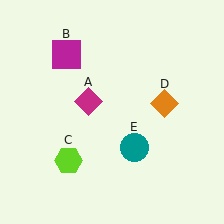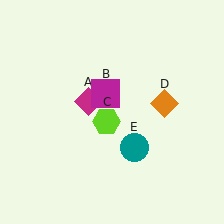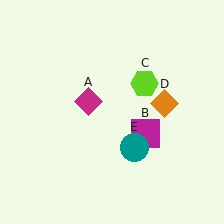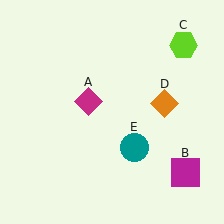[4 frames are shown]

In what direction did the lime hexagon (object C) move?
The lime hexagon (object C) moved up and to the right.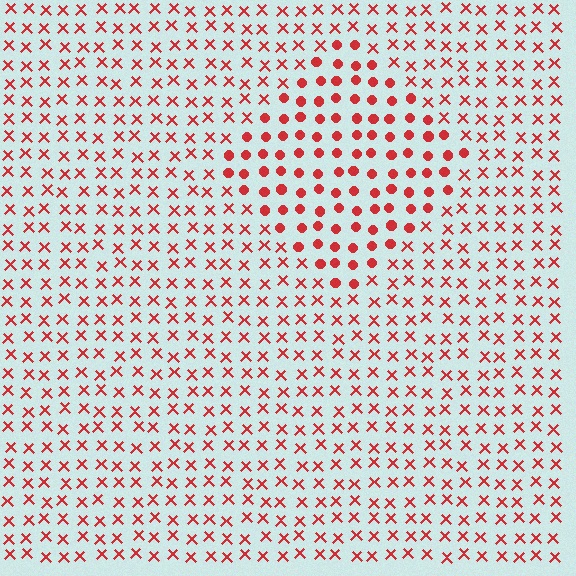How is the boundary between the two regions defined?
The boundary is defined by a change in element shape: circles inside vs. X marks outside. All elements share the same color and spacing.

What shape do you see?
I see a diamond.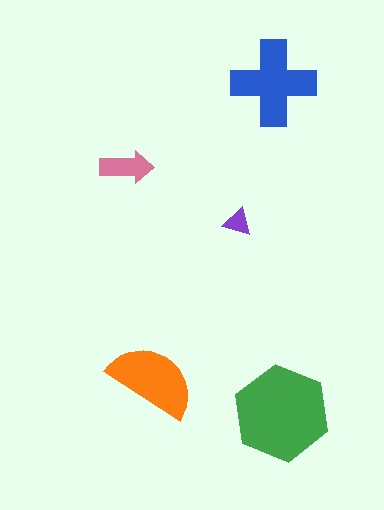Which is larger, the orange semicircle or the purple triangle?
The orange semicircle.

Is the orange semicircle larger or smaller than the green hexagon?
Smaller.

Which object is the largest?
The green hexagon.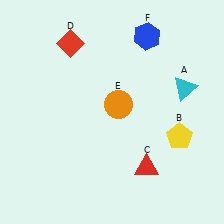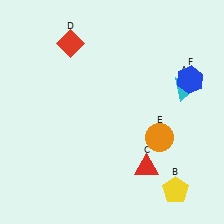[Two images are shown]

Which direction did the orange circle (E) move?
The orange circle (E) moved right.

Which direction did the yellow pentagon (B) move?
The yellow pentagon (B) moved down.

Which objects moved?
The objects that moved are: the yellow pentagon (B), the orange circle (E), the blue hexagon (F).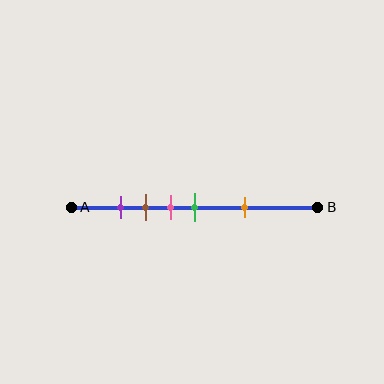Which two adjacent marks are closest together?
The purple and brown marks are the closest adjacent pair.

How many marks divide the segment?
There are 5 marks dividing the segment.